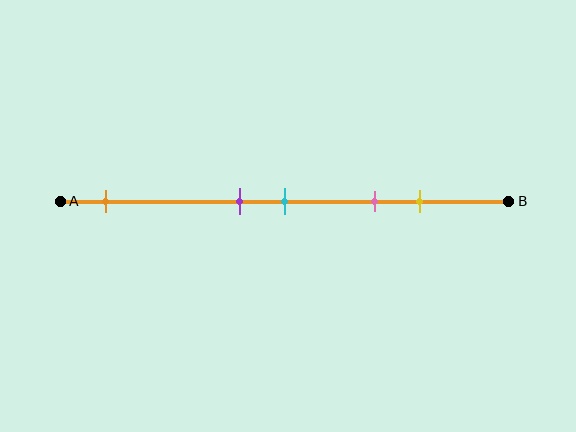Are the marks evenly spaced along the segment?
No, the marks are not evenly spaced.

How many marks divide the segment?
There are 5 marks dividing the segment.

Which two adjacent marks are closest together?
The purple and cyan marks are the closest adjacent pair.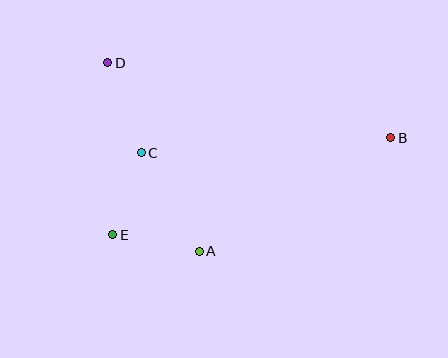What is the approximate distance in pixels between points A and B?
The distance between A and B is approximately 223 pixels.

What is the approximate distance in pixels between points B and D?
The distance between B and D is approximately 293 pixels.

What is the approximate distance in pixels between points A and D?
The distance between A and D is approximately 210 pixels.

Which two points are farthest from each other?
Points B and E are farthest from each other.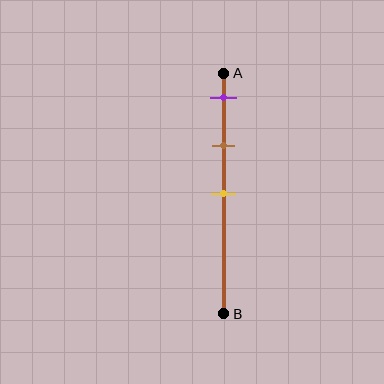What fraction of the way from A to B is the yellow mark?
The yellow mark is approximately 50% (0.5) of the way from A to B.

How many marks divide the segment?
There are 3 marks dividing the segment.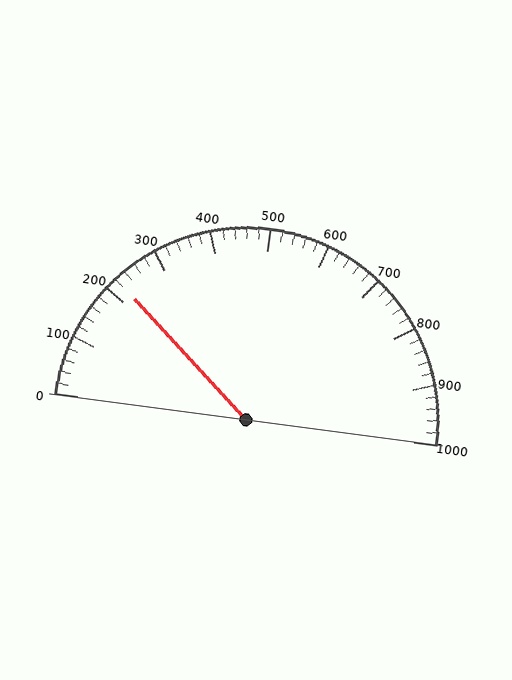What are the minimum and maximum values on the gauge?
The gauge ranges from 0 to 1000.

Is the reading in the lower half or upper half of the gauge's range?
The reading is in the lower half of the range (0 to 1000).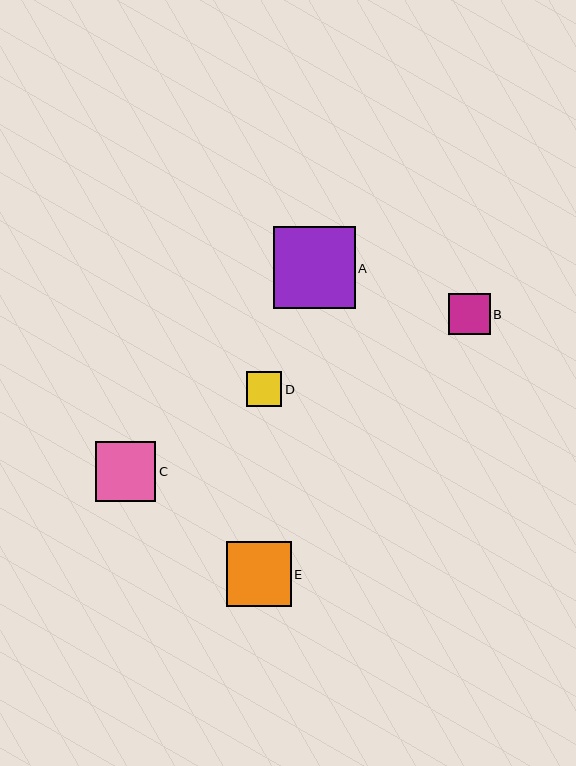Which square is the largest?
Square A is the largest with a size of approximately 82 pixels.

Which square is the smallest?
Square D is the smallest with a size of approximately 35 pixels.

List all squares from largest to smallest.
From largest to smallest: A, E, C, B, D.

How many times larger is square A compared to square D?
Square A is approximately 2.3 times the size of square D.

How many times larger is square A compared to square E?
Square A is approximately 1.3 times the size of square E.